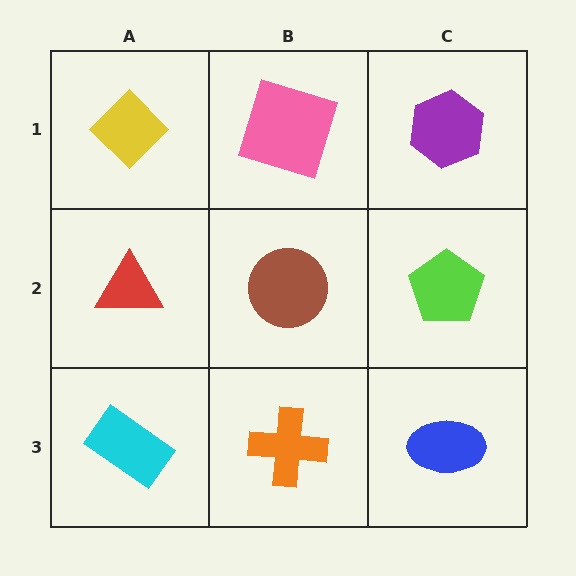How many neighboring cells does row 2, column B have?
4.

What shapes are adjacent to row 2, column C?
A purple hexagon (row 1, column C), a blue ellipse (row 3, column C), a brown circle (row 2, column B).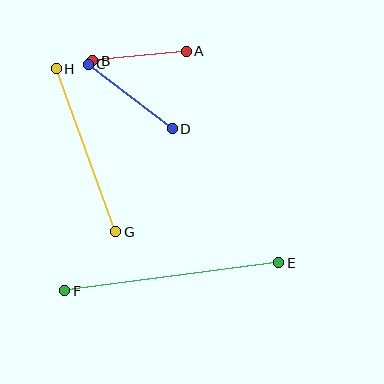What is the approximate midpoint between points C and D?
The midpoint is at approximately (130, 96) pixels.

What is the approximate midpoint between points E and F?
The midpoint is at approximately (172, 277) pixels.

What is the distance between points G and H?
The distance is approximately 174 pixels.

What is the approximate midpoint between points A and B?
The midpoint is at approximately (139, 56) pixels.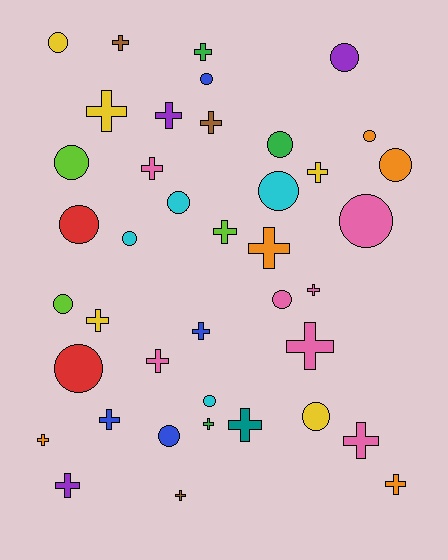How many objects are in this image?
There are 40 objects.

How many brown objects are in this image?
There are 3 brown objects.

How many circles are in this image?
There are 18 circles.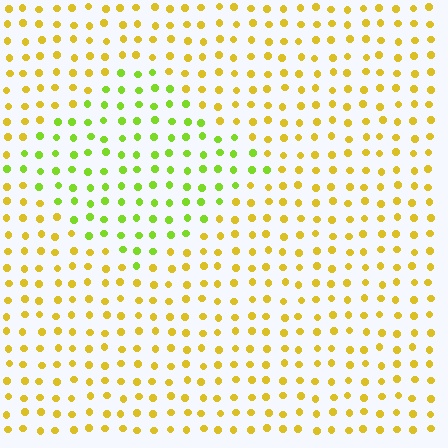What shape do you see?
I see a diamond.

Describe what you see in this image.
The image is filled with small yellow elements in a uniform arrangement. A diamond-shaped region is visible where the elements are tinted to a slightly different hue, forming a subtle color boundary.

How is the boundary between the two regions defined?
The boundary is defined purely by a slight shift in hue (about 40 degrees). Spacing, size, and orientation are identical on both sides.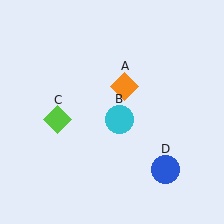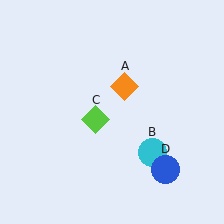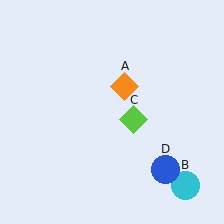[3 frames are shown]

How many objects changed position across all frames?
2 objects changed position: cyan circle (object B), lime diamond (object C).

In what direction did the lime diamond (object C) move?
The lime diamond (object C) moved right.